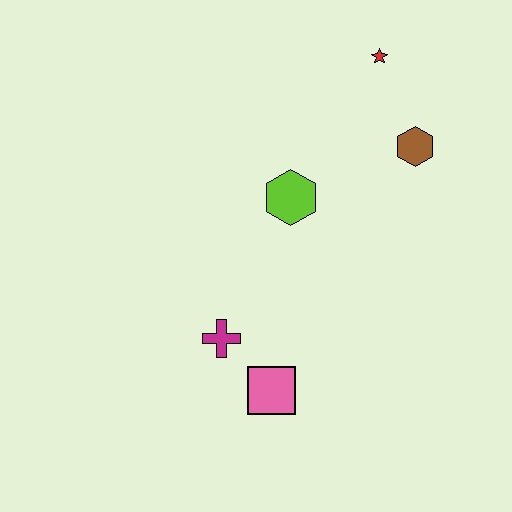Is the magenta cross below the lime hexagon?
Yes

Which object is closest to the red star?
The brown hexagon is closest to the red star.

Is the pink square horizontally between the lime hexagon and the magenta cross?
Yes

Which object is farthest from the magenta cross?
The red star is farthest from the magenta cross.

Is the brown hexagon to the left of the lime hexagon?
No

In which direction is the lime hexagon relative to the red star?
The lime hexagon is below the red star.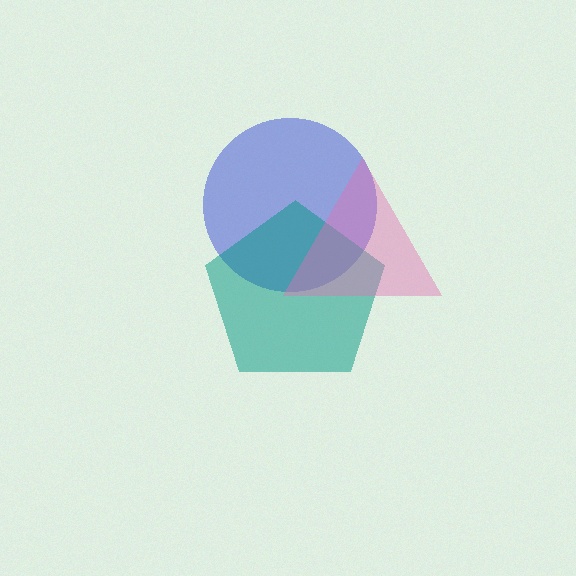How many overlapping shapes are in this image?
There are 3 overlapping shapes in the image.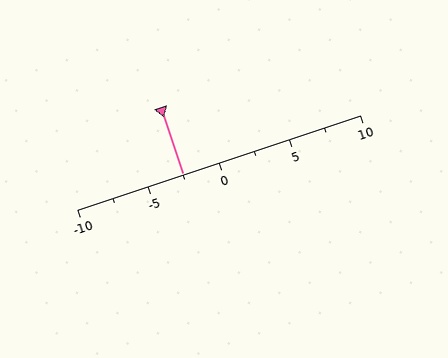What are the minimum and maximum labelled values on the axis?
The axis runs from -10 to 10.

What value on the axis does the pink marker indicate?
The marker indicates approximately -2.5.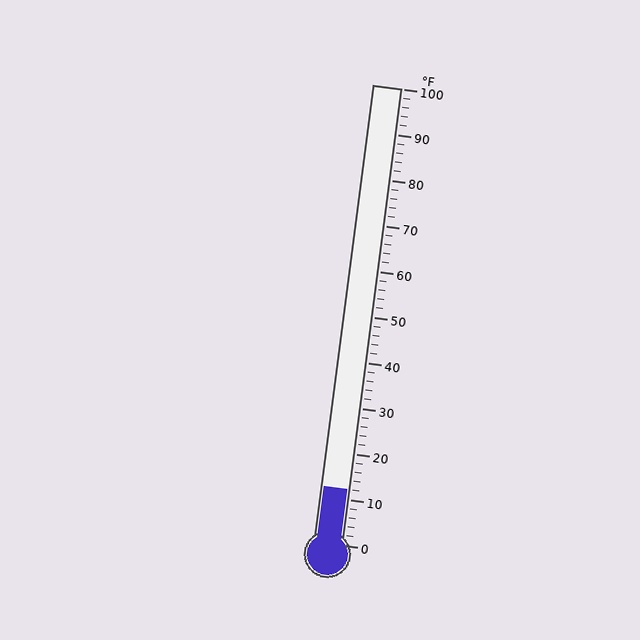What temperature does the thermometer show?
The thermometer shows approximately 12°F.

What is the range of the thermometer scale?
The thermometer scale ranges from 0°F to 100°F.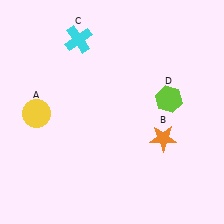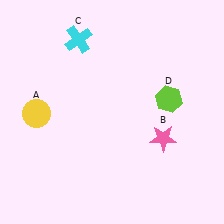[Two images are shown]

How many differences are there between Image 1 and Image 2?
There is 1 difference between the two images.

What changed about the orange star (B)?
In Image 1, B is orange. In Image 2, it changed to pink.